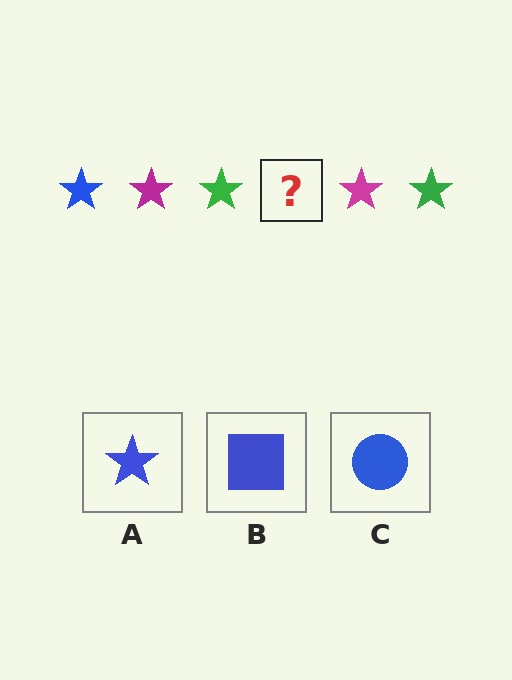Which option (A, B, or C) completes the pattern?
A.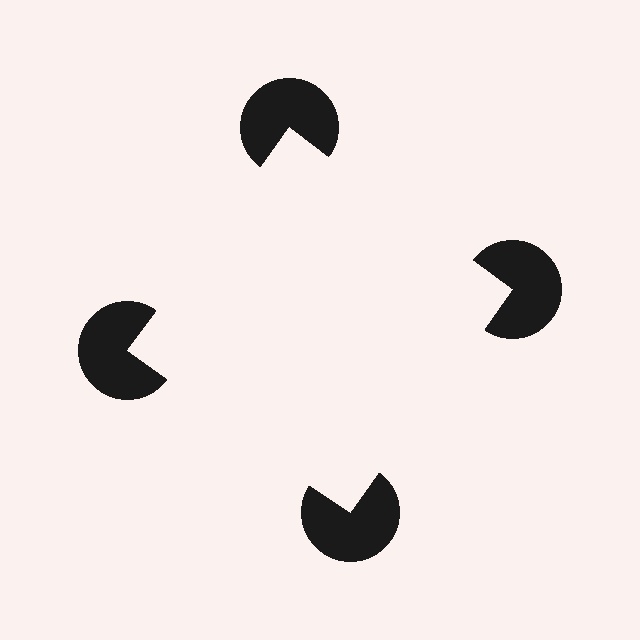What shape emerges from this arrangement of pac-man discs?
An illusory square — its edges are inferred from the aligned wedge cuts in the pac-man discs, not physically drawn.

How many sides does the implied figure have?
4 sides.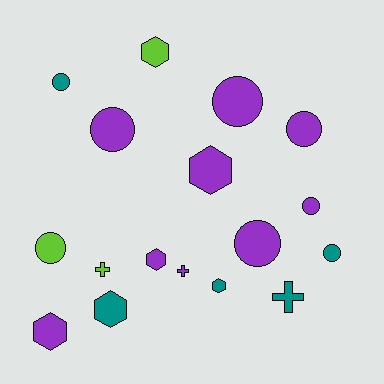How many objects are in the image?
There are 17 objects.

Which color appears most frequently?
Purple, with 9 objects.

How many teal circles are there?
There are 2 teal circles.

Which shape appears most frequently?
Circle, with 8 objects.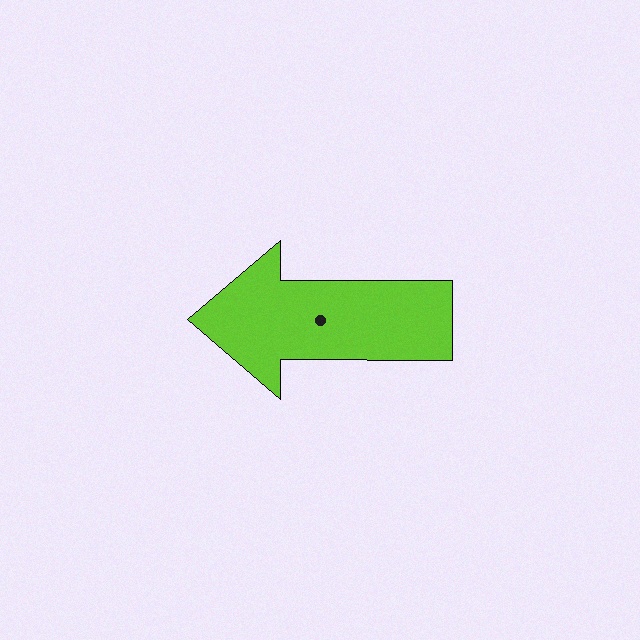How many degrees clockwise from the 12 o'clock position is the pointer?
Approximately 270 degrees.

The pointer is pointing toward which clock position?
Roughly 9 o'clock.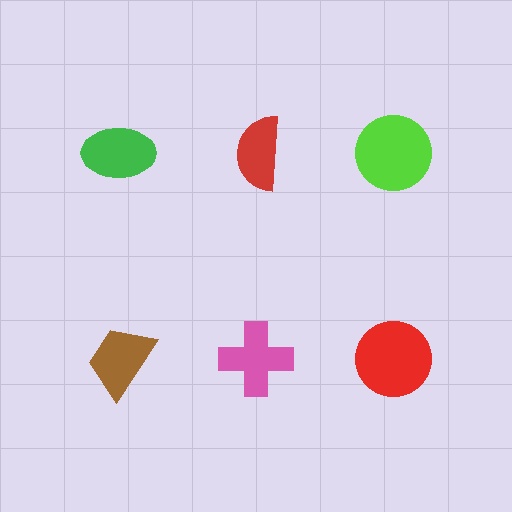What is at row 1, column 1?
A green ellipse.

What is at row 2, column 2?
A pink cross.